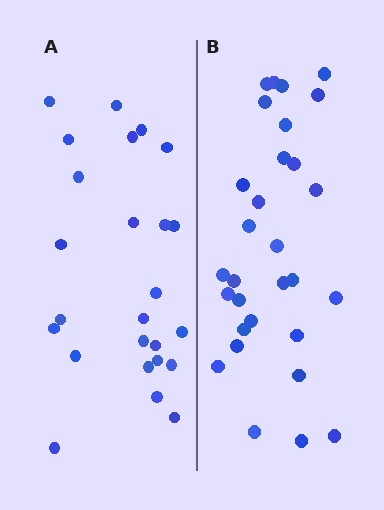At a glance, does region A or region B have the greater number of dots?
Region B (the right region) has more dots.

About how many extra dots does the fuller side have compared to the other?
Region B has about 5 more dots than region A.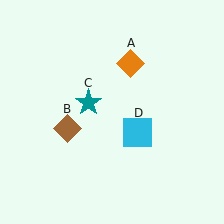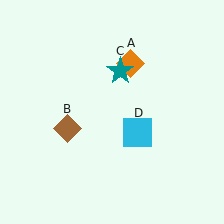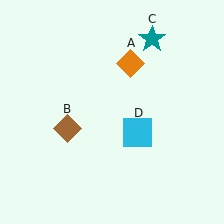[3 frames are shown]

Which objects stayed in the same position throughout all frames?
Orange diamond (object A) and brown diamond (object B) and cyan square (object D) remained stationary.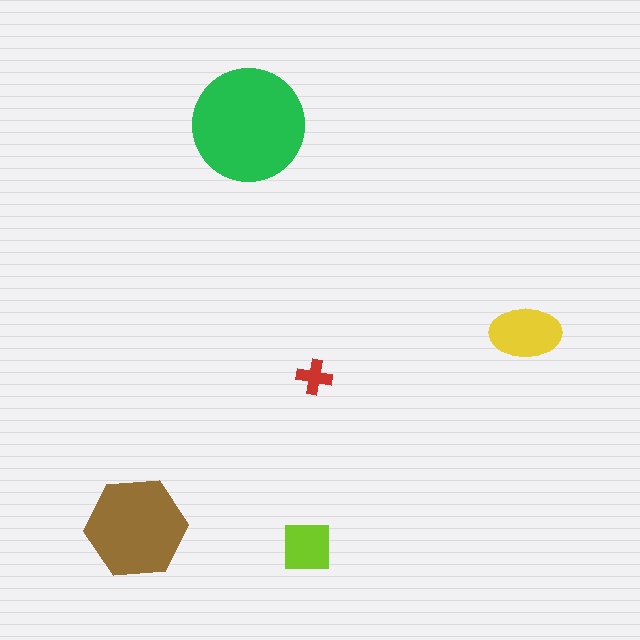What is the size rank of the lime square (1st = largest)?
4th.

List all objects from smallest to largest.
The red cross, the lime square, the yellow ellipse, the brown hexagon, the green circle.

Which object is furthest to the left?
The brown hexagon is leftmost.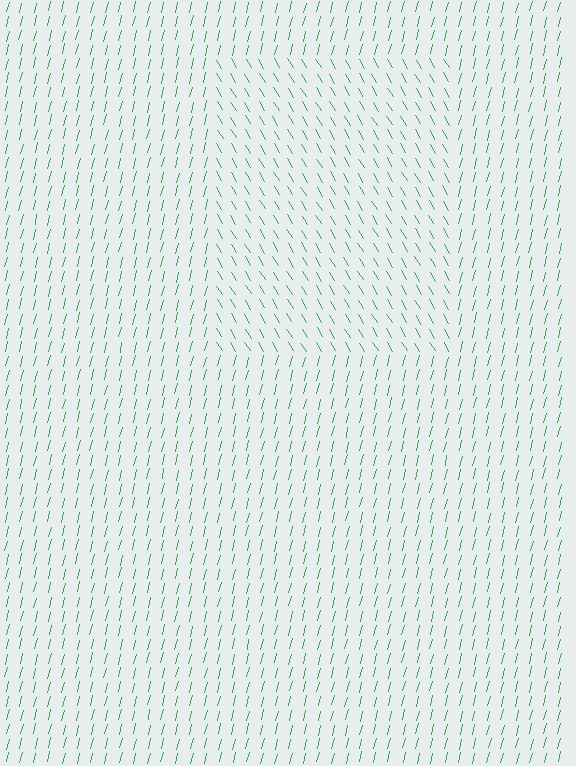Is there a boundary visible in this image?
Yes, there is a texture boundary formed by a change in line orientation.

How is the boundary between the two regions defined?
The boundary is defined purely by a change in line orientation (approximately 45 degrees difference). All lines are the same color and thickness.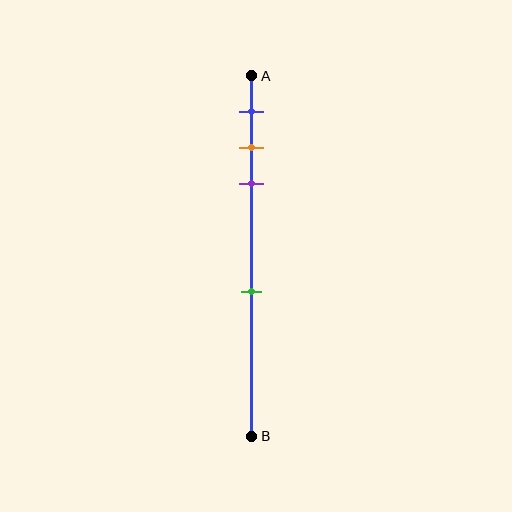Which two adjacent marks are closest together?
The orange and purple marks are the closest adjacent pair.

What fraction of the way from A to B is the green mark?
The green mark is approximately 60% (0.6) of the way from A to B.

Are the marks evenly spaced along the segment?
No, the marks are not evenly spaced.